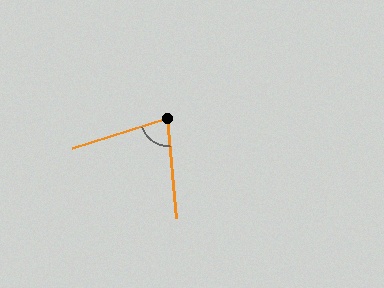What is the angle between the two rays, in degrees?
Approximately 78 degrees.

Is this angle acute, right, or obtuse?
It is acute.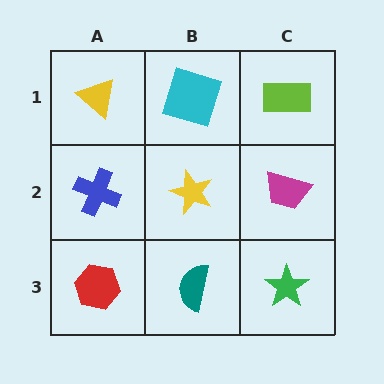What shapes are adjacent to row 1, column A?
A blue cross (row 2, column A), a cyan square (row 1, column B).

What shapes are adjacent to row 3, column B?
A yellow star (row 2, column B), a red hexagon (row 3, column A), a green star (row 3, column C).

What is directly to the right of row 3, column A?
A teal semicircle.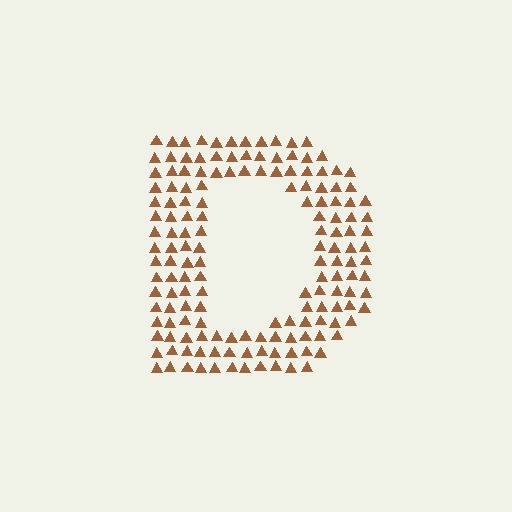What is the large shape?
The large shape is the letter D.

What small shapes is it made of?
It is made of small triangles.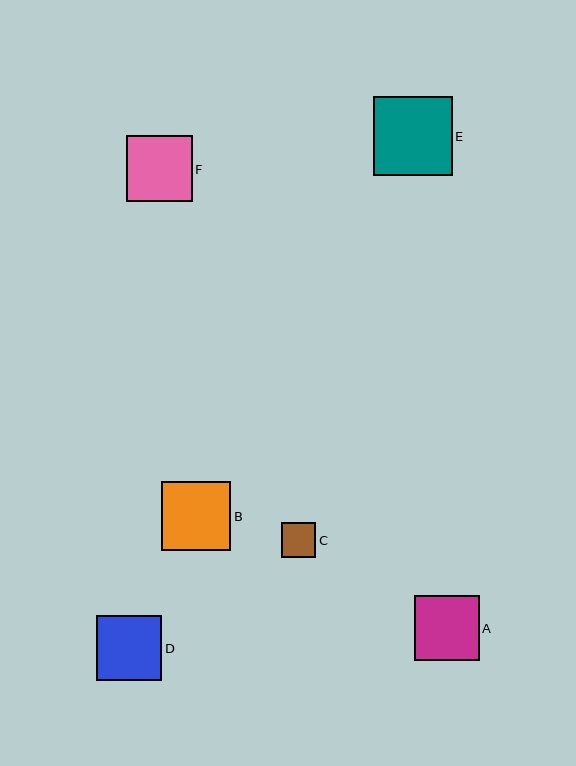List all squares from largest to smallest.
From largest to smallest: E, B, F, D, A, C.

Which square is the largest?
Square E is the largest with a size of approximately 79 pixels.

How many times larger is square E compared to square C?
Square E is approximately 2.3 times the size of square C.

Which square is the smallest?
Square C is the smallest with a size of approximately 35 pixels.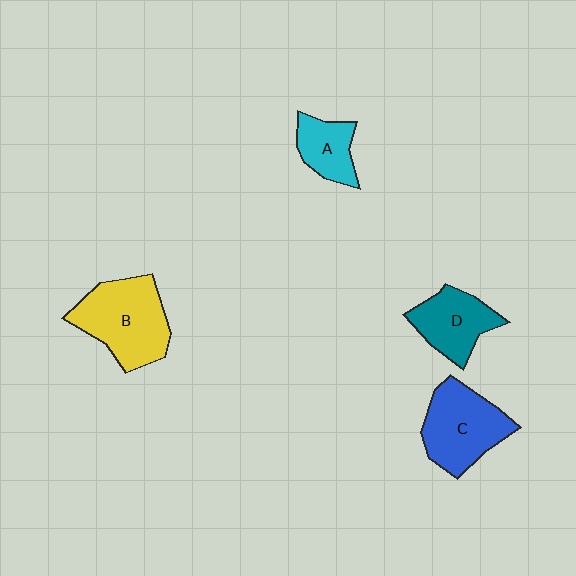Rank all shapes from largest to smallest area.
From largest to smallest: B (yellow), C (blue), D (teal), A (cyan).